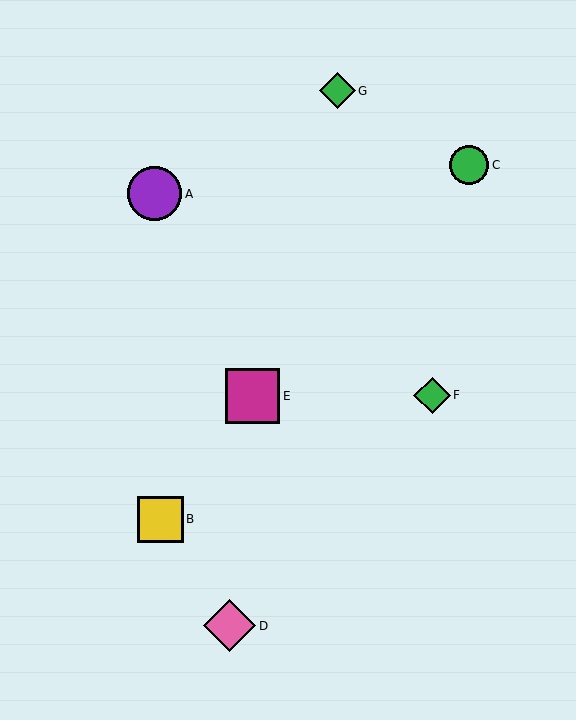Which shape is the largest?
The magenta square (labeled E) is the largest.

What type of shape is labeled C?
Shape C is a green circle.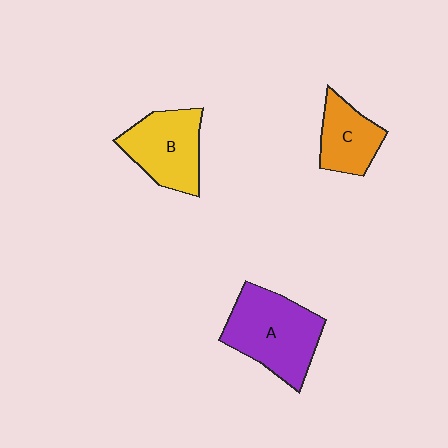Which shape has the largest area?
Shape A (purple).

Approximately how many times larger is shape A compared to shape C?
Approximately 1.7 times.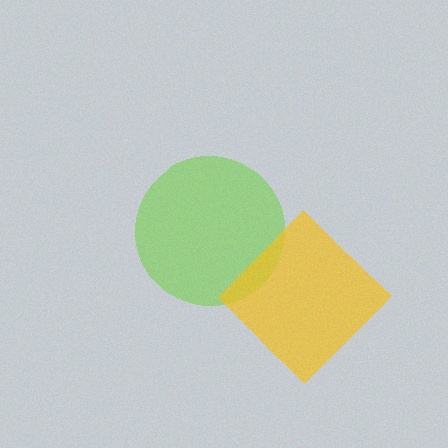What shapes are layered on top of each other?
The layered shapes are: a lime circle, a yellow diamond.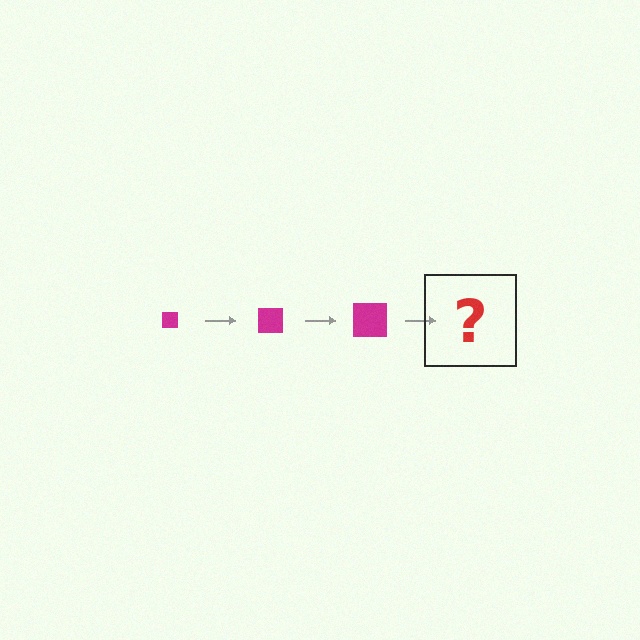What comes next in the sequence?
The next element should be a magenta square, larger than the previous one.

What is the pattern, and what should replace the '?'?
The pattern is that the square gets progressively larger each step. The '?' should be a magenta square, larger than the previous one.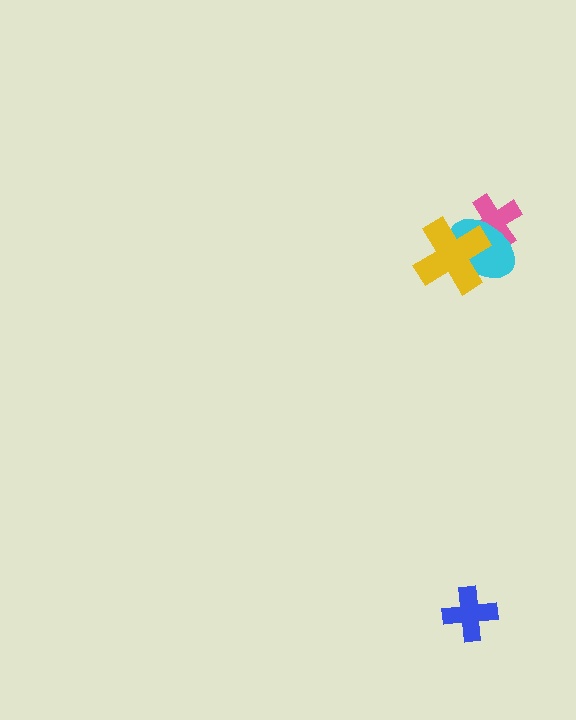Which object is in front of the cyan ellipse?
The yellow cross is in front of the cyan ellipse.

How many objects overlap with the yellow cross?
2 objects overlap with the yellow cross.